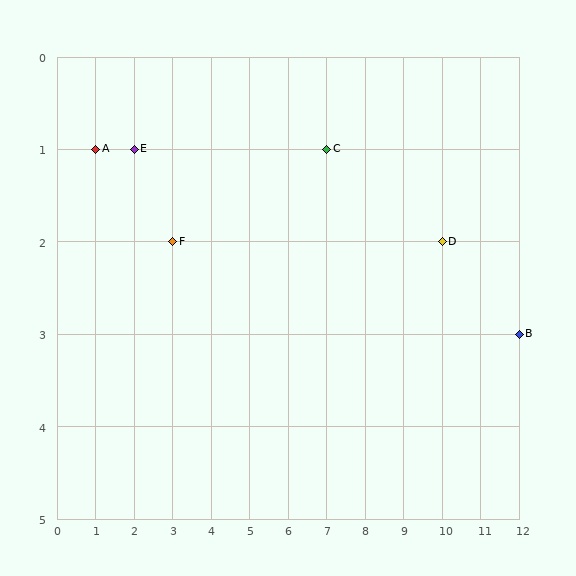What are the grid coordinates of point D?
Point D is at grid coordinates (10, 2).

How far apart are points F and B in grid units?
Points F and B are 9 columns and 1 row apart (about 9.1 grid units diagonally).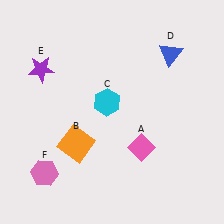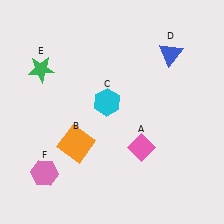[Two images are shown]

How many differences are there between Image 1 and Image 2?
There is 1 difference between the two images.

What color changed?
The star (E) changed from purple in Image 1 to green in Image 2.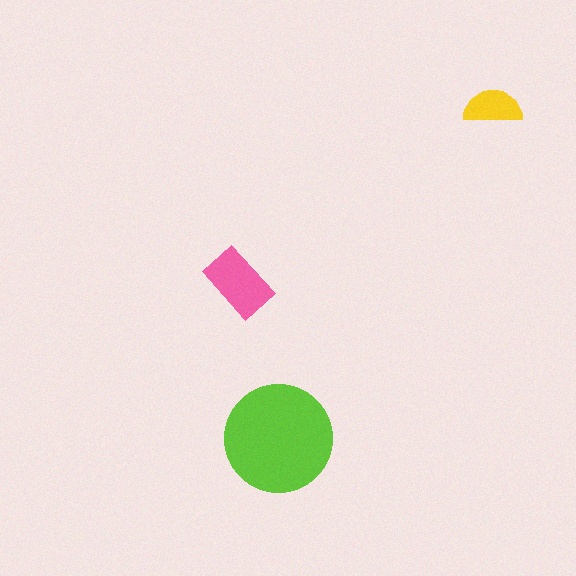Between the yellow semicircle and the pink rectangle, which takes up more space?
The pink rectangle.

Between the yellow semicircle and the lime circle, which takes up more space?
The lime circle.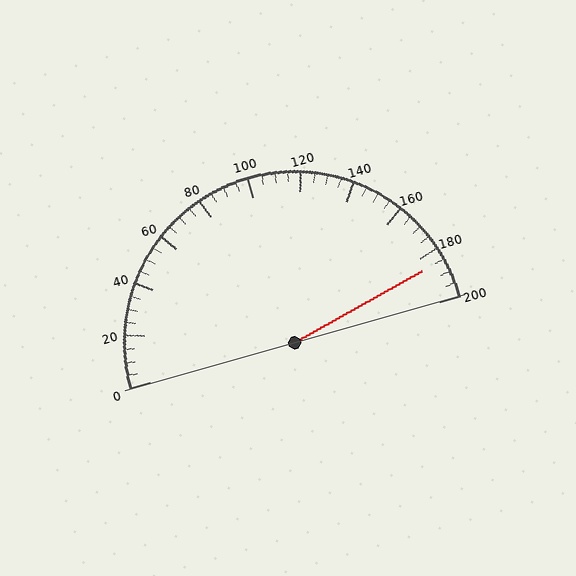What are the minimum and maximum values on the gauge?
The gauge ranges from 0 to 200.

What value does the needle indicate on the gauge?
The needle indicates approximately 185.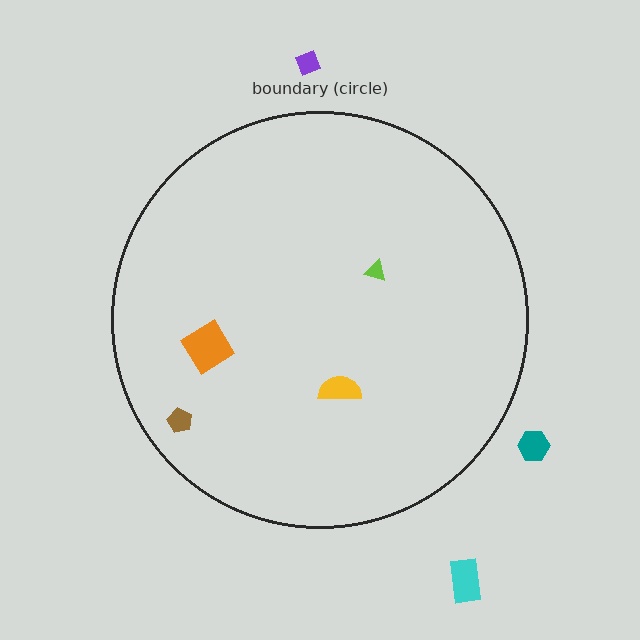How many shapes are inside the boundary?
4 inside, 3 outside.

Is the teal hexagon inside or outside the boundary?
Outside.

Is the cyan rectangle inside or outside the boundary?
Outside.